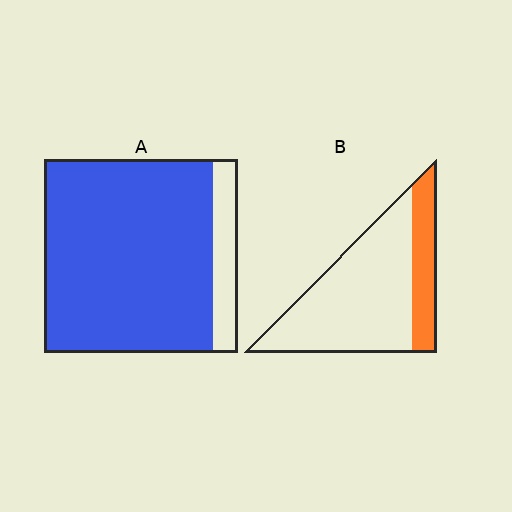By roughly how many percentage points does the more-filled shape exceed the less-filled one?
By roughly 65 percentage points (A over B).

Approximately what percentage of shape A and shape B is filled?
A is approximately 85% and B is approximately 25%.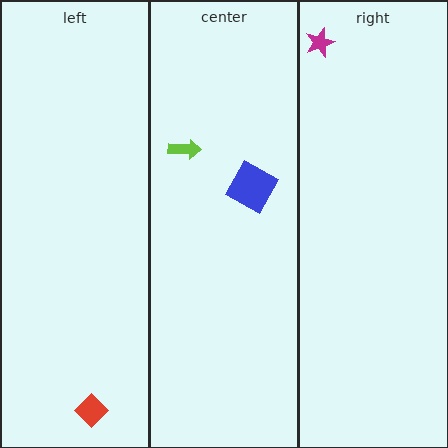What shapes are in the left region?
The red diamond.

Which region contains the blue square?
The center region.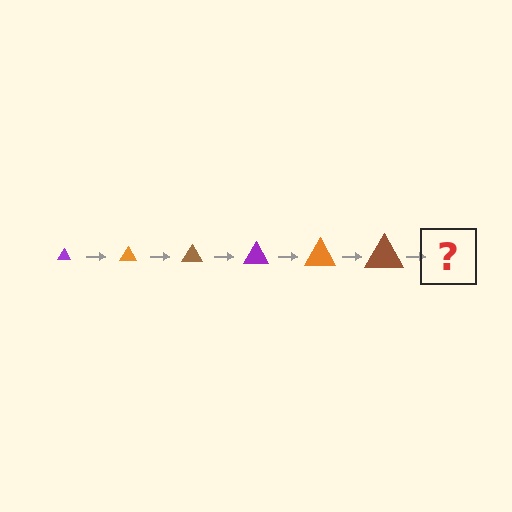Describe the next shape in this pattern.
It should be a purple triangle, larger than the previous one.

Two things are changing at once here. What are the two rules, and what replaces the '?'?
The two rules are that the triangle grows larger each step and the color cycles through purple, orange, and brown. The '?' should be a purple triangle, larger than the previous one.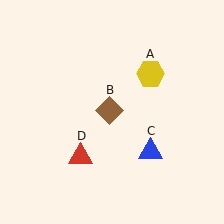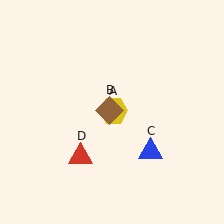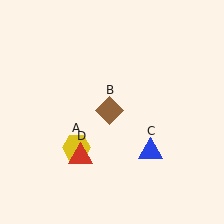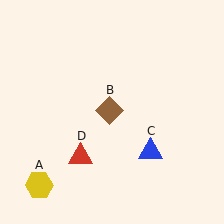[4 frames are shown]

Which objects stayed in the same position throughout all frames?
Brown diamond (object B) and blue triangle (object C) and red triangle (object D) remained stationary.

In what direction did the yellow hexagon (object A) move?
The yellow hexagon (object A) moved down and to the left.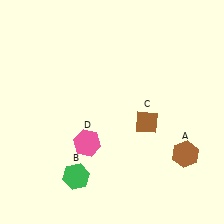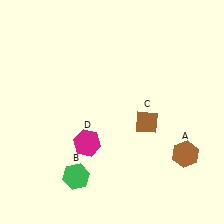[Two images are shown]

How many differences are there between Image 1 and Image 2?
There is 1 difference between the two images.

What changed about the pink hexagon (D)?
In Image 1, D is pink. In Image 2, it changed to magenta.